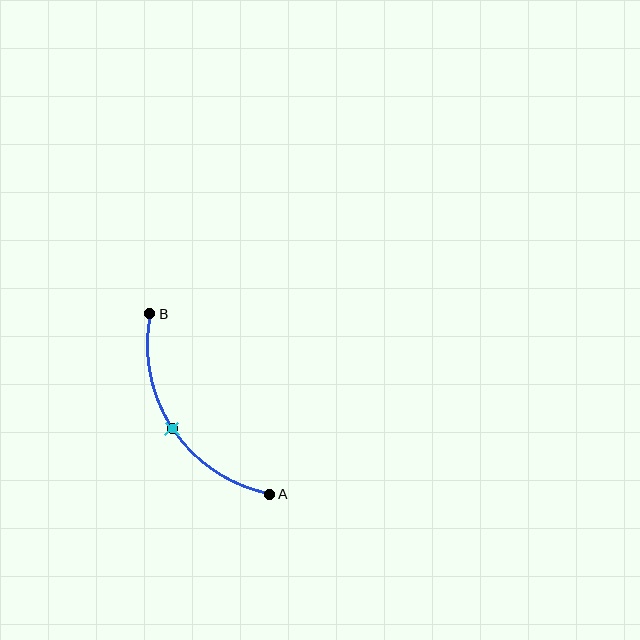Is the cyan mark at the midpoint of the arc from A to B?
Yes. The cyan mark lies on the arc at equal arc-length from both A and B — it is the arc midpoint.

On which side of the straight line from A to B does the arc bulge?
The arc bulges to the left of the straight line connecting A and B.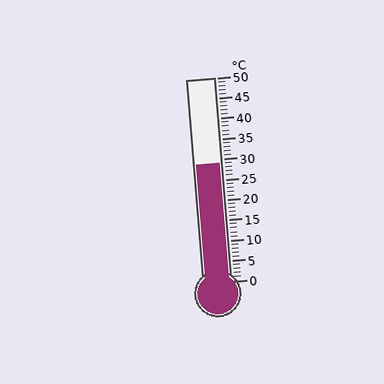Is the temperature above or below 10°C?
The temperature is above 10°C.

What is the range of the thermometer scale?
The thermometer scale ranges from 0°C to 50°C.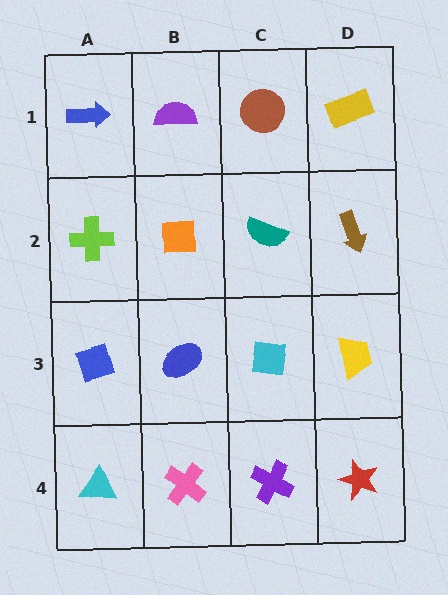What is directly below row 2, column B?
A blue ellipse.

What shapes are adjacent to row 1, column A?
A lime cross (row 2, column A), a purple semicircle (row 1, column B).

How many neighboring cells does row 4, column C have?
3.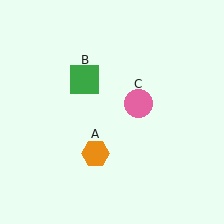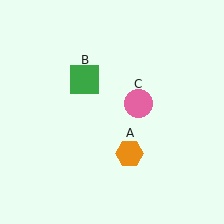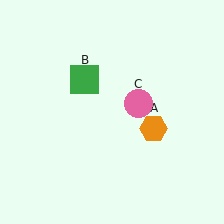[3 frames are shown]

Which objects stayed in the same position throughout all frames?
Green square (object B) and pink circle (object C) remained stationary.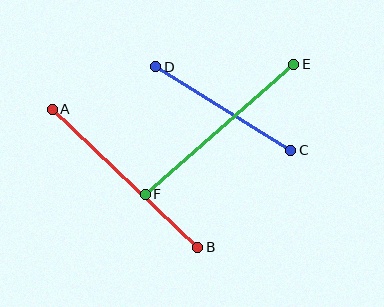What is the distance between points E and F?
The distance is approximately 197 pixels.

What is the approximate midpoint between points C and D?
The midpoint is at approximately (223, 108) pixels.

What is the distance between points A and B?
The distance is approximately 201 pixels.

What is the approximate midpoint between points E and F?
The midpoint is at approximately (219, 129) pixels.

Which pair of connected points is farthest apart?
Points A and B are farthest apart.